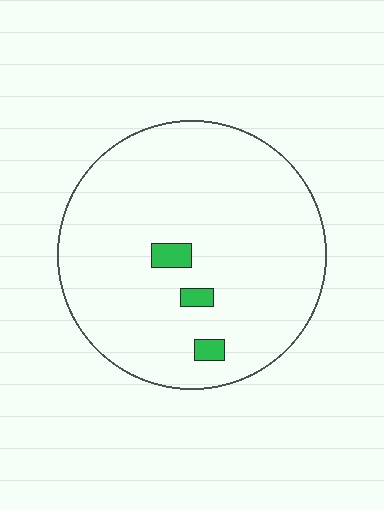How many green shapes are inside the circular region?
3.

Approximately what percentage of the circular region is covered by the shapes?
Approximately 5%.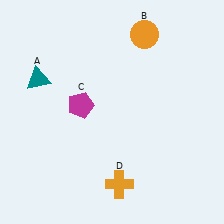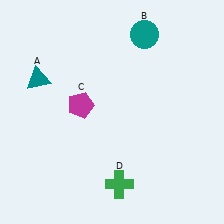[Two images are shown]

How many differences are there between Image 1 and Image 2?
There are 2 differences between the two images.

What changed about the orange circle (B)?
In Image 1, B is orange. In Image 2, it changed to teal.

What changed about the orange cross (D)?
In Image 1, D is orange. In Image 2, it changed to green.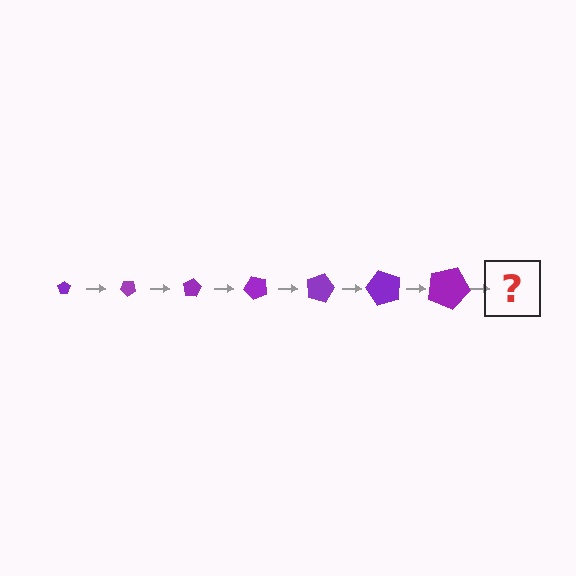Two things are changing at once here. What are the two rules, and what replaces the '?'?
The two rules are that the pentagon grows larger each step and it rotates 40 degrees each step. The '?' should be a pentagon, larger than the previous one and rotated 280 degrees from the start.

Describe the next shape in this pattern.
It should be a pentagon, larger than the previous one and rotated 280 degrees from the start.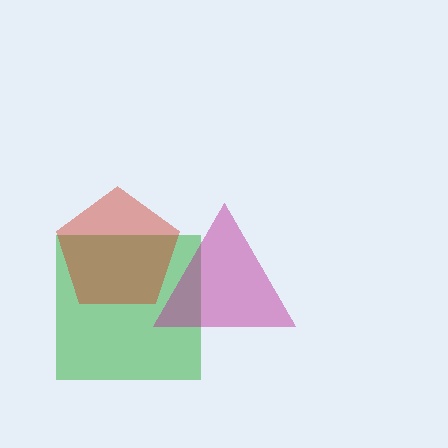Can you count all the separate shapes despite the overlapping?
Yes, there are 3 separate shapes.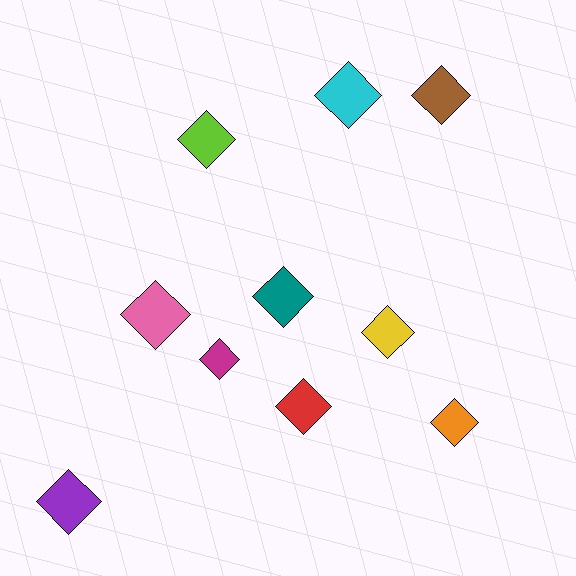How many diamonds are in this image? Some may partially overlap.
There are 10 diamonds.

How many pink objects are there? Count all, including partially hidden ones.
There is 1 pink object.